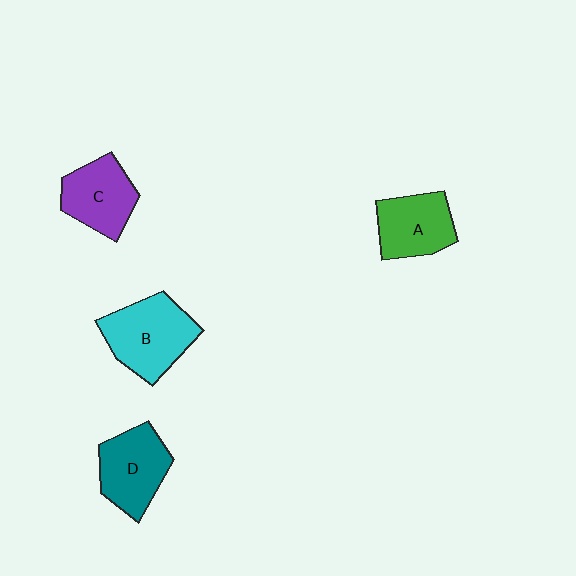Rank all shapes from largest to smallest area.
From largest to smallest: B (cyan), D (teal), A (green), C (purple).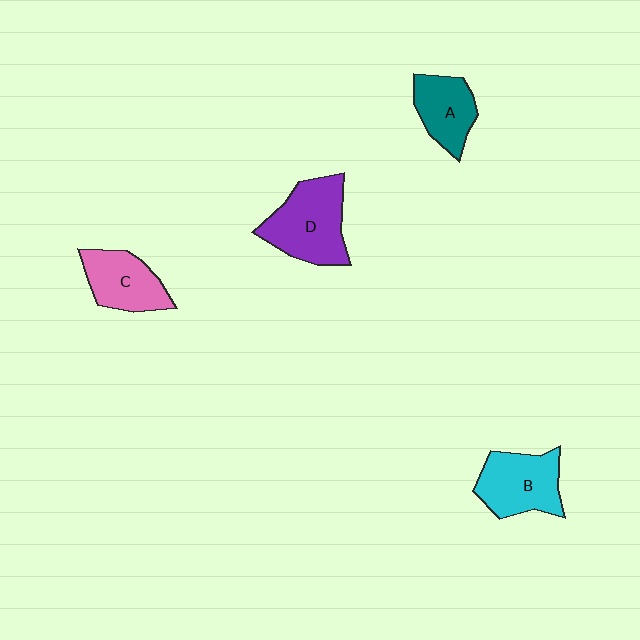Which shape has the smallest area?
Shape A (teal).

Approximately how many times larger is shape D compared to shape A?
Approximately 1.5 times.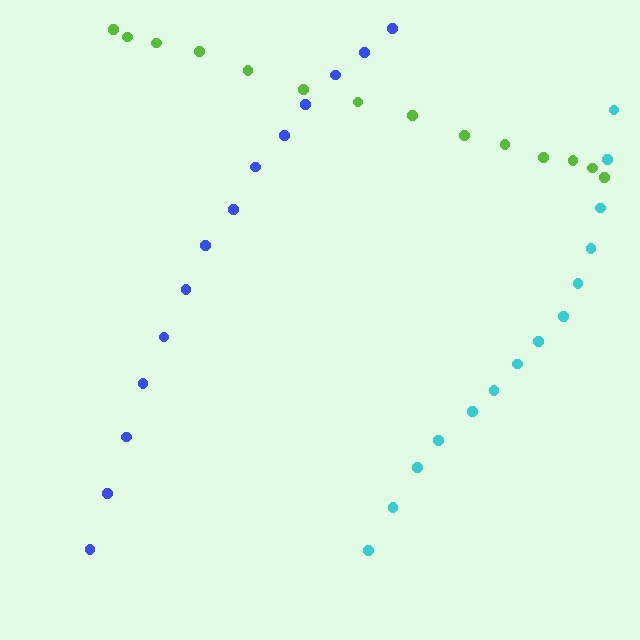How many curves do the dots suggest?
There are 3 distinct paths.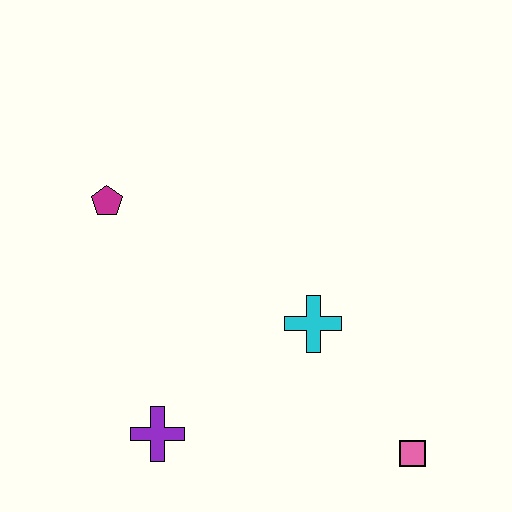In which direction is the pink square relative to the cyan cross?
The pink square is below the cyan cross.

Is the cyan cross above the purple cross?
Yes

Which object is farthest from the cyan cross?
The magenta pentagon is farthest from the cyan cross.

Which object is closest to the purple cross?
The cyan cross is closest to the purple cross.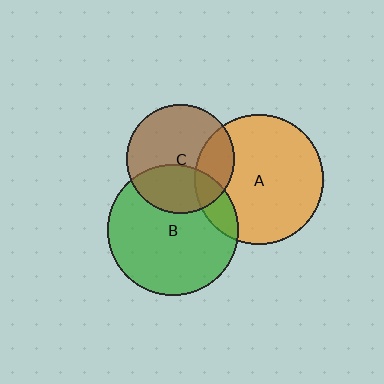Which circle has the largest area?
Circle B (green).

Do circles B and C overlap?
Yes.